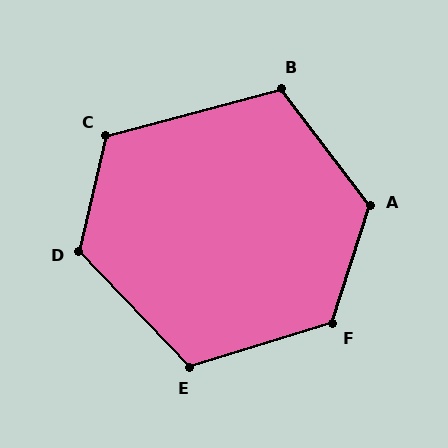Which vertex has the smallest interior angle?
B, at approximately 112 degrees.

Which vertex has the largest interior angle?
A, at approximately 125 degrees.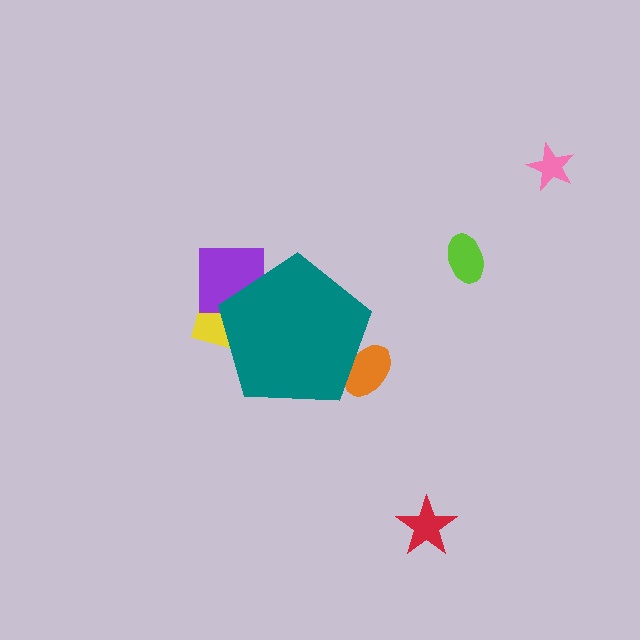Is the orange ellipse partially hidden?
Yes, the orange ellipse is partially hidden behind the teal pentagon.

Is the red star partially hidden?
No, the red star is fully visible.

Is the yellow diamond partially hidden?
Yes, the yellow diamond is partially hidden behind the teal pentagon.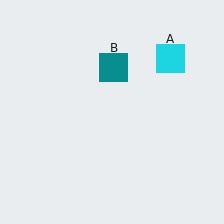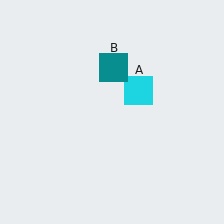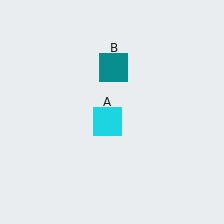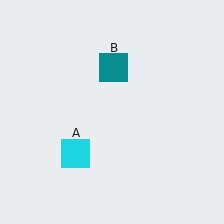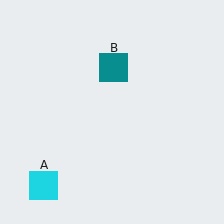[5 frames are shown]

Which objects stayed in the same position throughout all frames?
Teal square (object B) remained stationary.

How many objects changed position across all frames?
1 object changed position: cyan square (object A).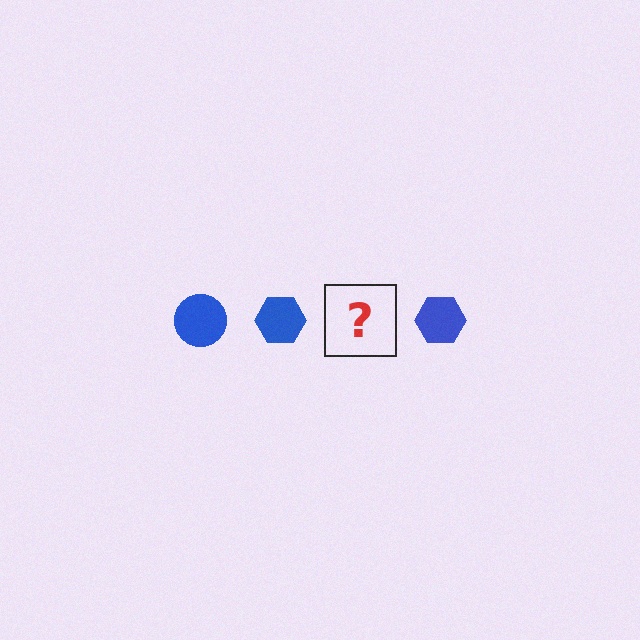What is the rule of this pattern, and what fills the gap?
The rule is that the pattern cycles through circle, hexagon shapes in blue. The gap should be filled with a blue circle.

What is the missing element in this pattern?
The missing element is a blue circle.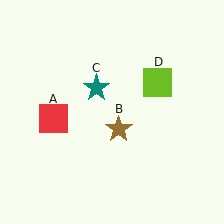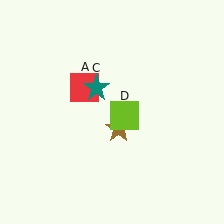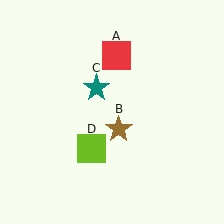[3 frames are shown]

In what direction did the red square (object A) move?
The red square (object A) moved up and to the right.